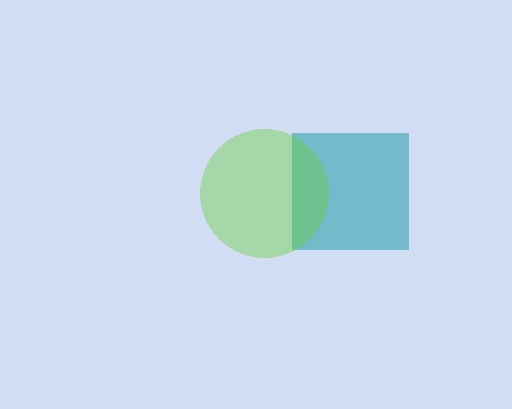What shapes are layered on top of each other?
The layered shapes are: a teal square, a lime circle.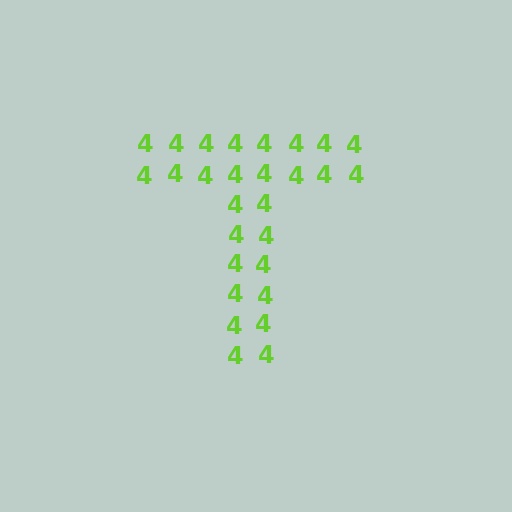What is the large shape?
The large shape is the letter T.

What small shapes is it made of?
It is made of small digit 4's.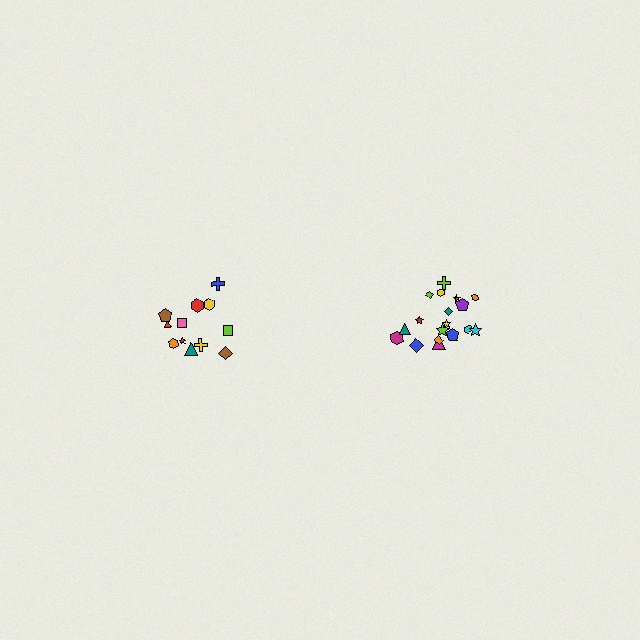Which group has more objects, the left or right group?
The right group.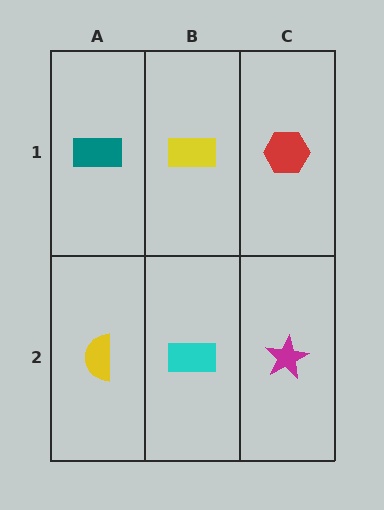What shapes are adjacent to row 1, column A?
A yellow semicircle (row 2, column A), a yellow rectangle (row 1, column B).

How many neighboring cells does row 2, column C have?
2.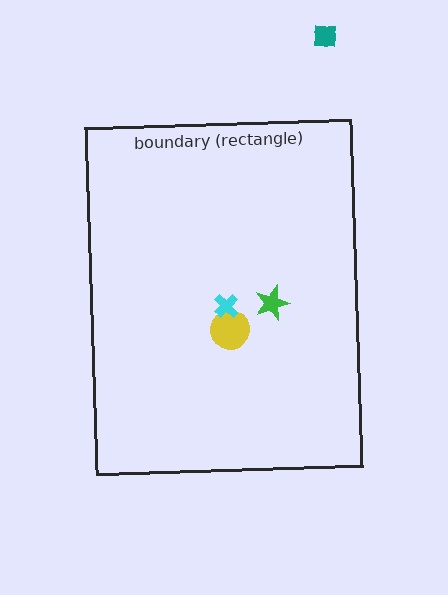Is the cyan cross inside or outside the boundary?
Inside.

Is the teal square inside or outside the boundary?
Outside.